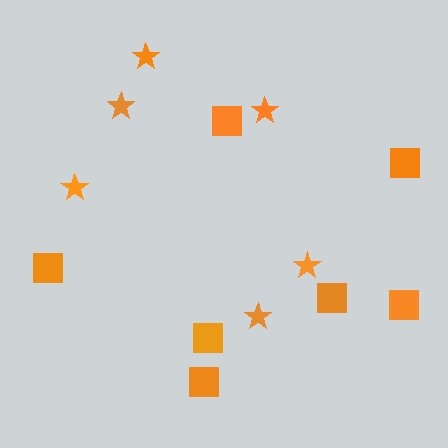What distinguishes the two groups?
There are 2 groups: one group of squares (7) and one group of stars (6).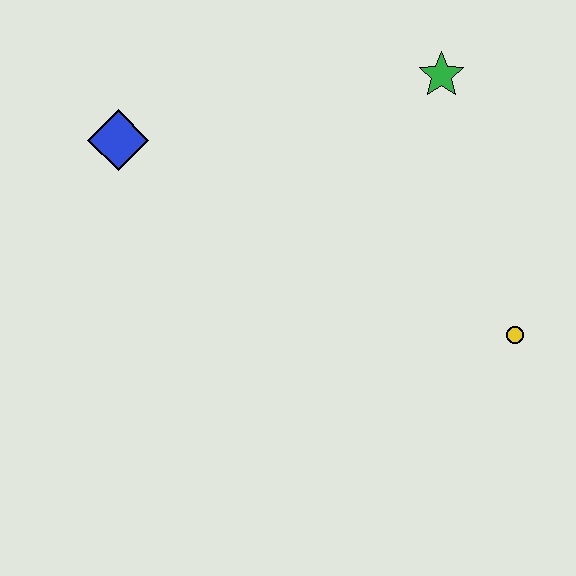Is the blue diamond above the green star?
No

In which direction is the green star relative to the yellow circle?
The green star is above the yellow circle.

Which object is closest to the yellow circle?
The green star is closest to the yellow circle.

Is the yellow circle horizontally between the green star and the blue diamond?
No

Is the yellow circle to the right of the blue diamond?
Yes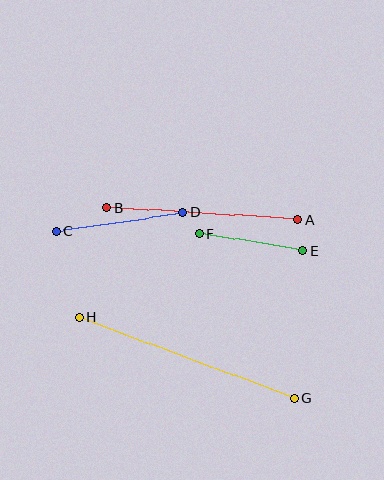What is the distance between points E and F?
The distance is approximately 105 pixels.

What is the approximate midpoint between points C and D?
The midpoint is at approximately (119, 222) pixels.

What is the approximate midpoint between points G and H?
The midpoint is at approximately (187, 358) pixels.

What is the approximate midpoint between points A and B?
The midpoint is at approximately (202, 214) pixels.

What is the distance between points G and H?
The distance is approximately 230 pixels.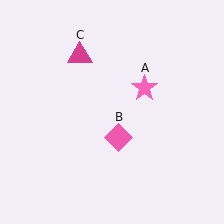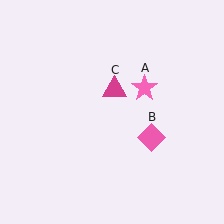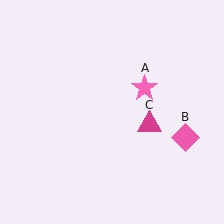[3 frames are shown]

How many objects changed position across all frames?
2 objects changed position: pink diamond (object B), magenta triangle (object C).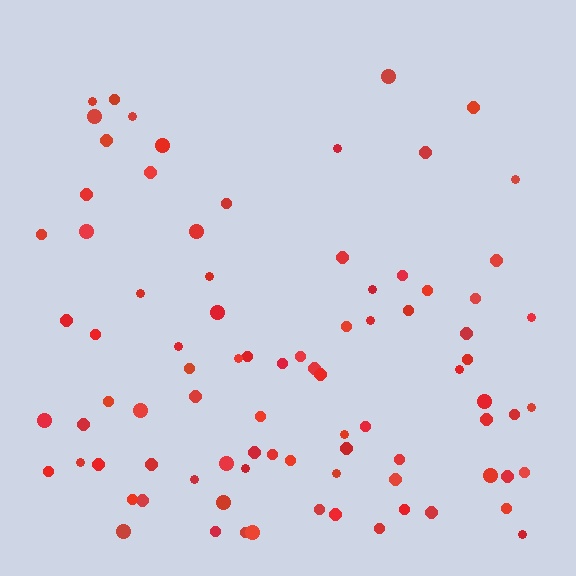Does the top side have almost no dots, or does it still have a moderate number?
Still a moderate number, just noticeably fewer than the bottom.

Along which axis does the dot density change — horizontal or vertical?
Vertical.